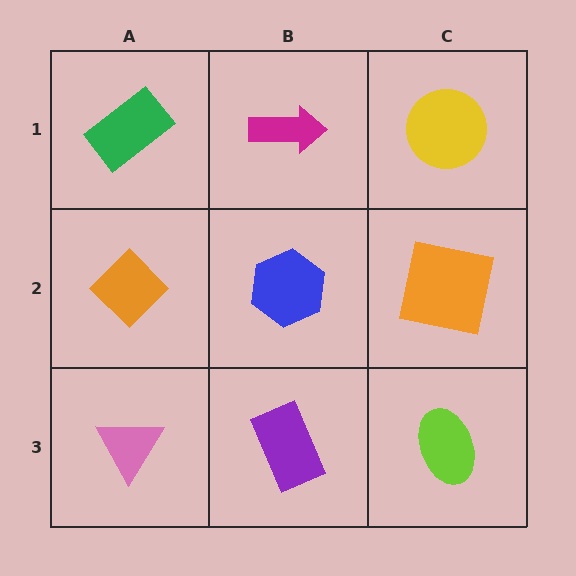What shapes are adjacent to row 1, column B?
A blue hexagon (row 2, column B), a green rectangle (row 1, column A), a yellow circle (row 1, column C).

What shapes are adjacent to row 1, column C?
An orange square (row 2, column C), a magenta arrow (row 1, column B).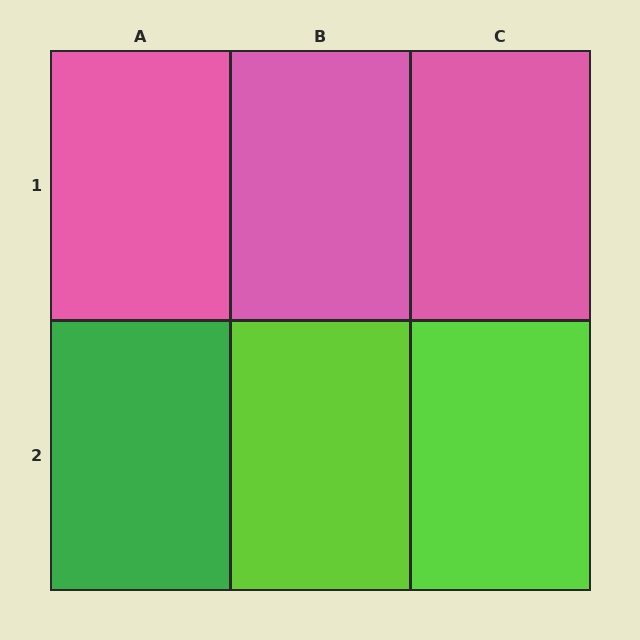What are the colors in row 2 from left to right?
Green, lime, lime.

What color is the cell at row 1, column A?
Pink.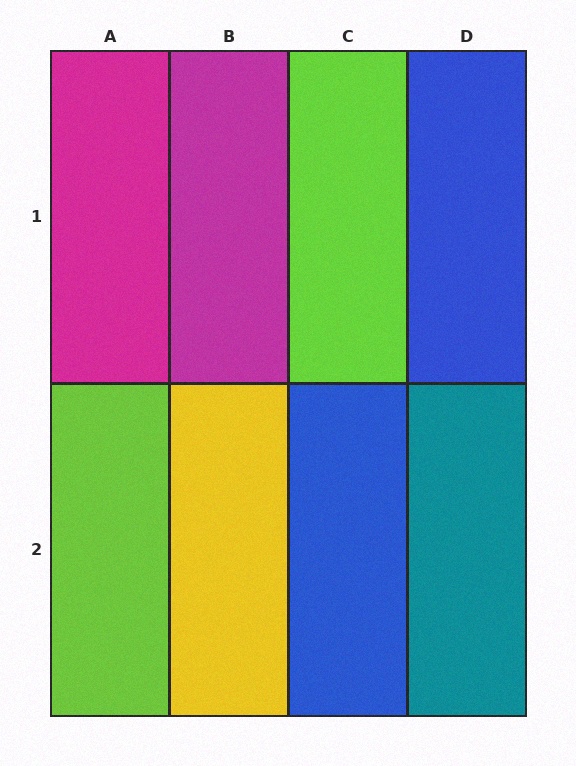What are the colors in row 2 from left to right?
Lime, yellow, blue, teal.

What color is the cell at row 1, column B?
Magenta.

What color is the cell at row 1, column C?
Lime.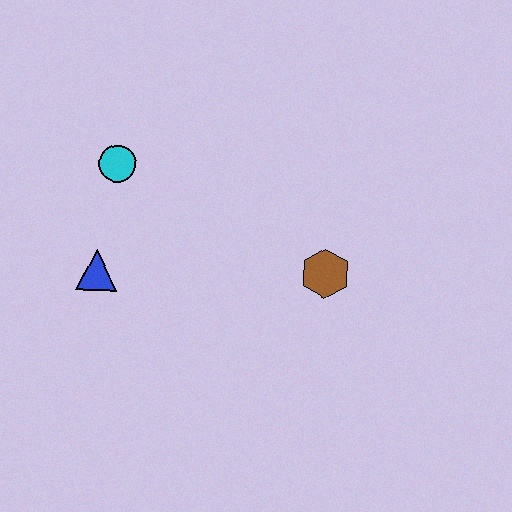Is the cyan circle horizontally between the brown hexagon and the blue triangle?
Yes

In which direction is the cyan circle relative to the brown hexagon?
The cyan circle is to the left of the brown hexagon.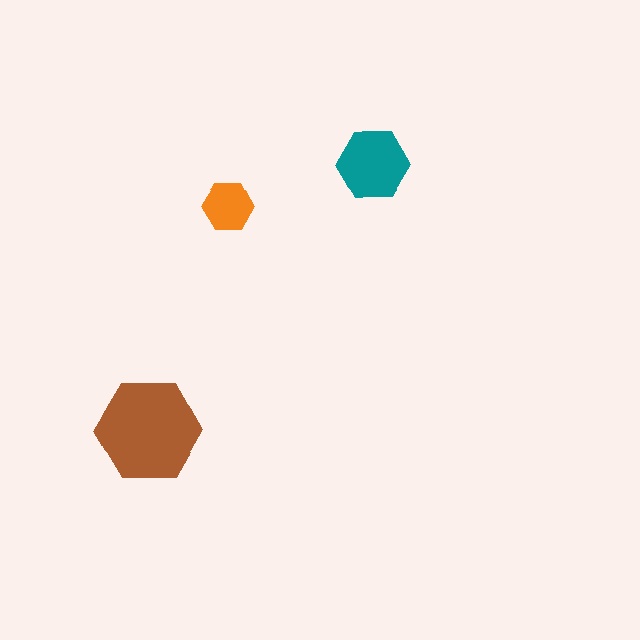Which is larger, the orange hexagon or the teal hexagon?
The teal one.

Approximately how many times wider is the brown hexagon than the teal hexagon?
About 1.5 times wider.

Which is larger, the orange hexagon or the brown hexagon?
The brown one.